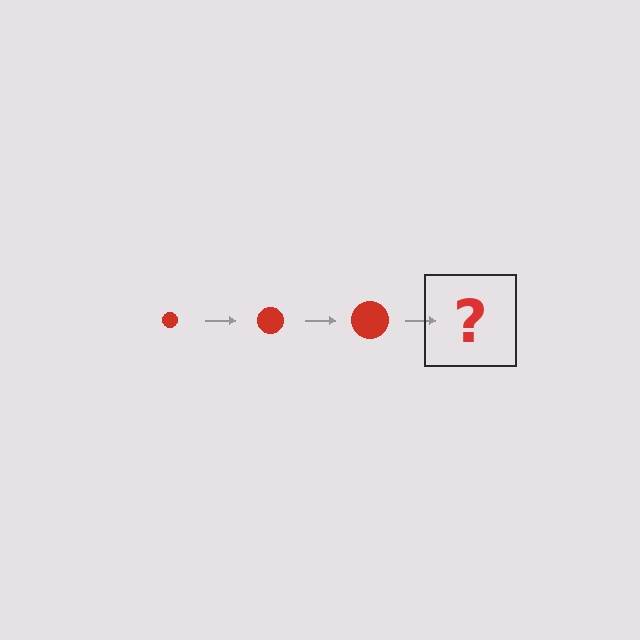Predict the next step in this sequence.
The next step is a red circle, larger than the previous one.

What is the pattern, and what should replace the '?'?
The pattern is that the circle gets progressively larger each step. The '?' should be a red circle, larger than the previous one.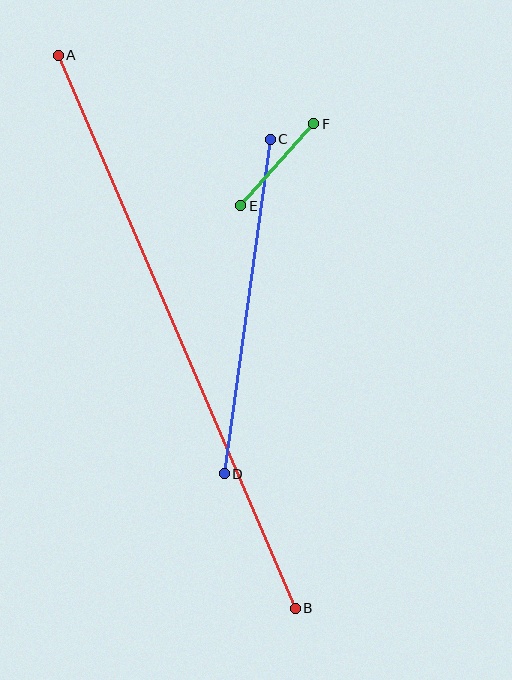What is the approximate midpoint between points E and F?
The midpoint is at approximately (277, 165) pixels.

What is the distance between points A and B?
The distance is approximately 602 pixels.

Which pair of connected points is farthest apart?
Points A and B are farthest apart.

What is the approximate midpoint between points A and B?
The midpoint is at approximately (177, 332) pixels.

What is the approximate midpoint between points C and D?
The midpoint is at approximately (247, 306) pixels.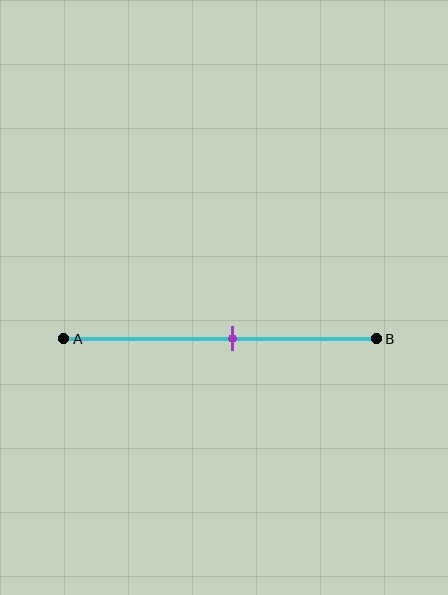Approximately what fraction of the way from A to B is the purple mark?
The purple mark is approximately 55% of the way from A to B.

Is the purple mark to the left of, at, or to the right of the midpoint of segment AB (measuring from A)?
The purple mark is to the right of the midpoint of segment AB.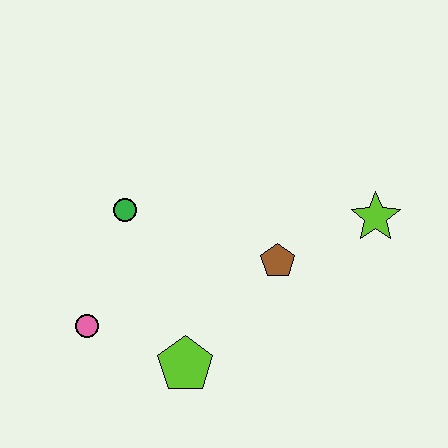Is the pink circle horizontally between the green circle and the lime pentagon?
No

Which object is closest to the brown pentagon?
The lime star is closest to the brown pentagon.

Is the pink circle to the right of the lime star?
No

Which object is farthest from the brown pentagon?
The pink circle is farthest from the brown pentagon.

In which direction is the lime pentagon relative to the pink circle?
The lime pentagon is to the right of the pink circle.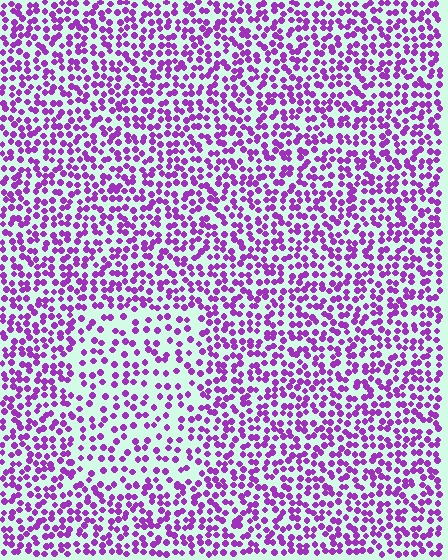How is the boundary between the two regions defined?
The boundary is defined by a change in element density (approximately 1.8x ratio). All elements are the same color, size, and shape.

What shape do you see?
I see a rectangle.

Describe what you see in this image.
The image contains small purple elements arranged at two different densities. A rectangle-shaped region is visible where the elements are less densely packed than the surrounding area.